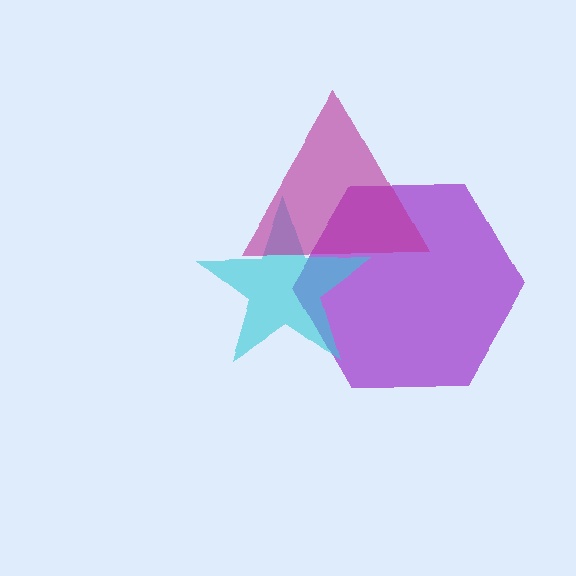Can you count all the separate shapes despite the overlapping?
Yes, there are 3 separate shapes.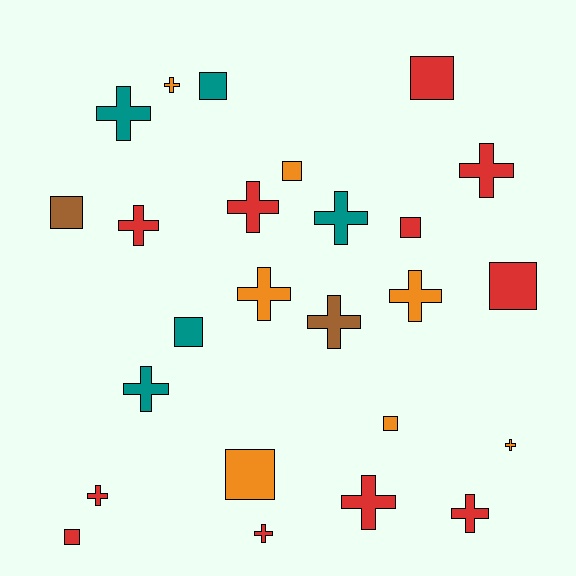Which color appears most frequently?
Red, with 11 objects.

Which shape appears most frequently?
Cross, with 15 objects.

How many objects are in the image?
There are 25 objects.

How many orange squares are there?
There are 3 orange squares.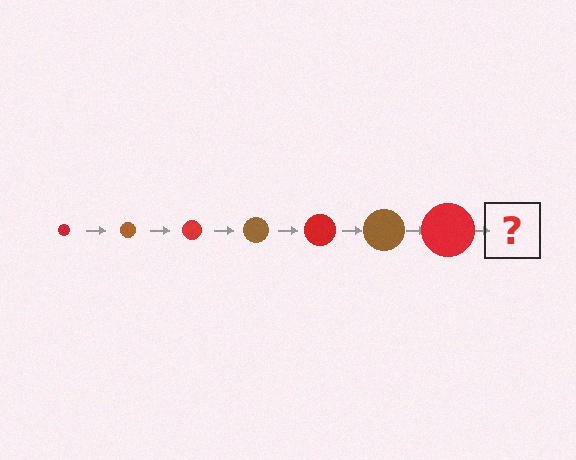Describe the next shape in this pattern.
It should be a brown circle, larger than the previous one.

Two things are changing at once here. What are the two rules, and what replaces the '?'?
The two rules are that the circle grows larger each step and the color cycles through red and brown. The '?' should be a brown circle, larger than the previous one.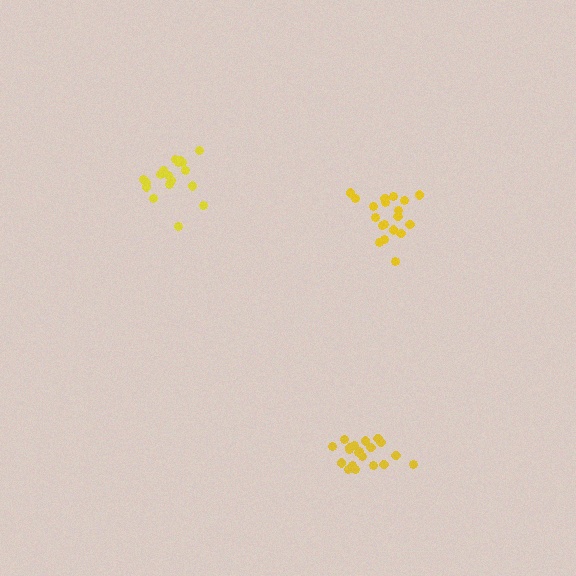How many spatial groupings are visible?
There are 3 spatial groupings.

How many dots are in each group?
Group 1: 18 dots, Group 2: 19 dots, Group 3: 20 dots (57 total).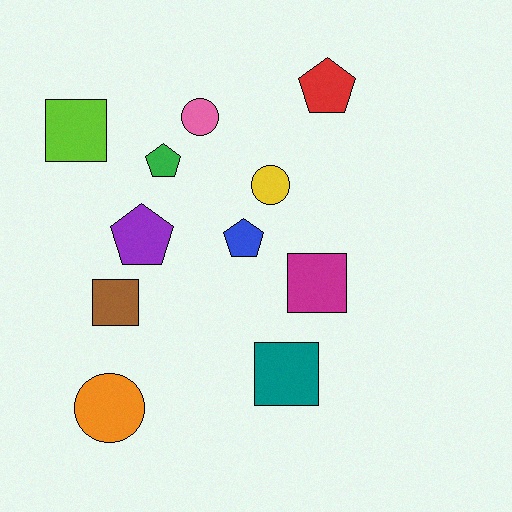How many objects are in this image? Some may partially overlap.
There are 11 objects.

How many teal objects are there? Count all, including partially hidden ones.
There is 1 teal object.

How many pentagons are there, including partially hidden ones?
There are 4 pentagons.